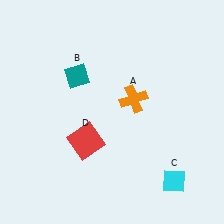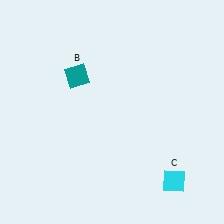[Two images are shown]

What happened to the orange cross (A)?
The orange cross (A) was removed in Image 2. It was in the top-right area of Image 1.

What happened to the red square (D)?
The red square (D) was removed in Image 2. It was in the bottom-left area of Image 1.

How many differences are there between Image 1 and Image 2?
There are 2 differences between the two images.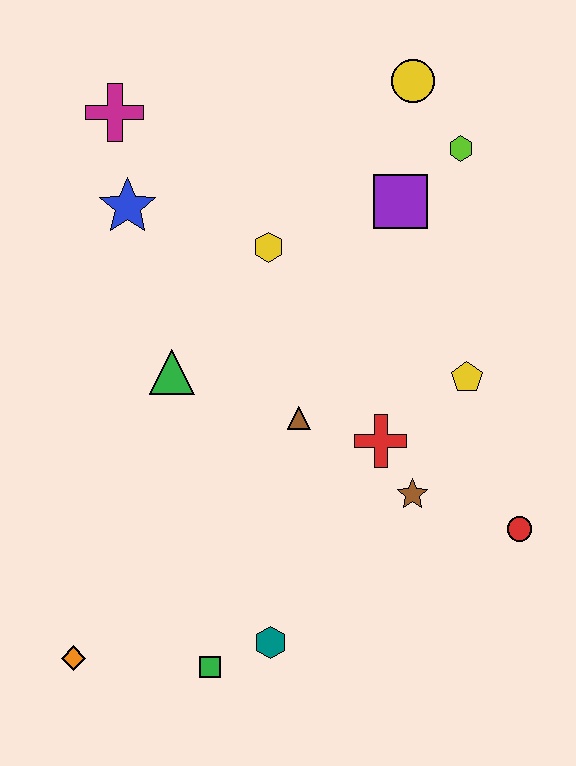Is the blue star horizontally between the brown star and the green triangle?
No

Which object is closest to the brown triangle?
The red cross is closest to the brown triangle.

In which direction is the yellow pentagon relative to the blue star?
The yellow pentagon is to the right of the blue star.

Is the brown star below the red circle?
No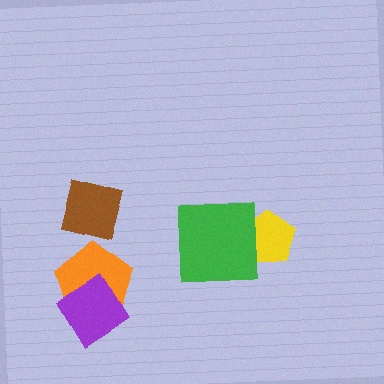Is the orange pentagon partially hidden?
Yes, it is partially covered by another shape.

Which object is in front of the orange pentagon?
The purple diamond is in front of the orange pentagon.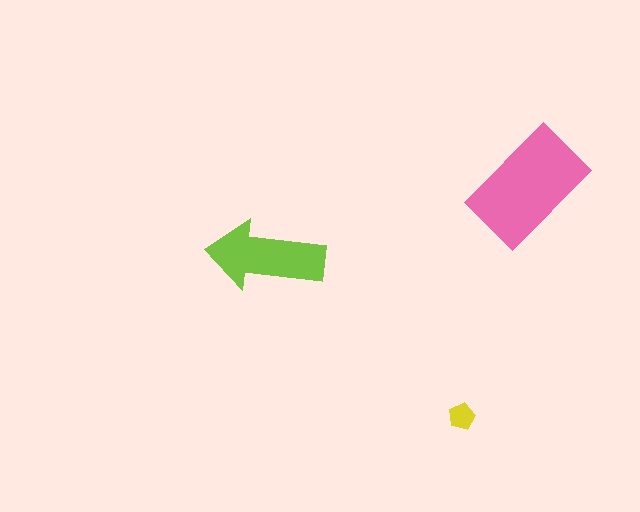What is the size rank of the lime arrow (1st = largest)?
2nd.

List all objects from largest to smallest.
The pink rectangle, the lime arrow, the yellow pentagon.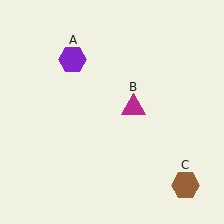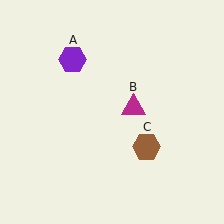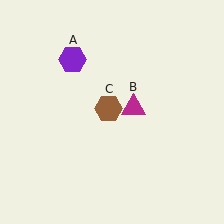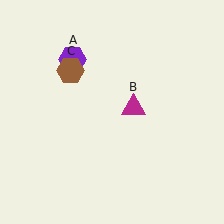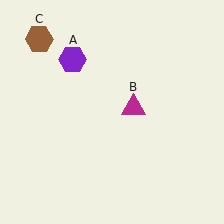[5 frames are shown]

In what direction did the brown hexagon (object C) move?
The brown hexagon (object C) moved up and to the left.